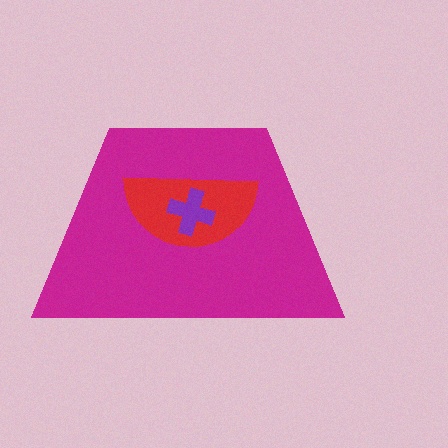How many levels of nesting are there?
3.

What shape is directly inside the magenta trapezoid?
The red semicircle.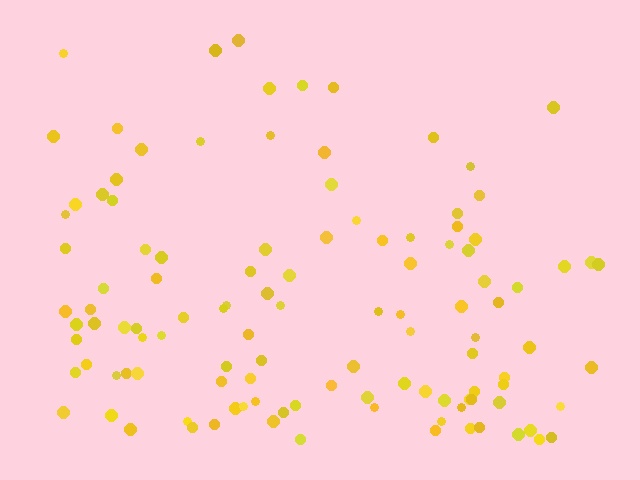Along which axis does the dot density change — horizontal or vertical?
Vertical.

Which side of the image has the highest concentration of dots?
The bottom.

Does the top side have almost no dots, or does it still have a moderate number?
Still a moderate number, just noticeably fewer than the bottom.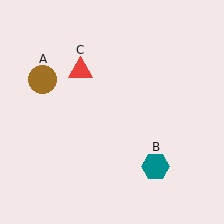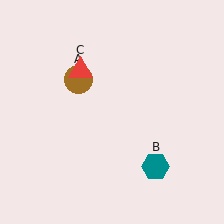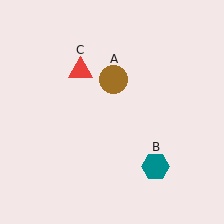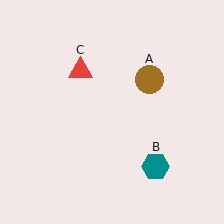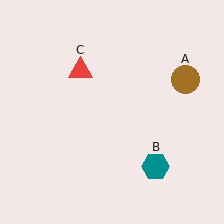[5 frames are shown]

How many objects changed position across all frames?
1 object changed position: brown circle (object A).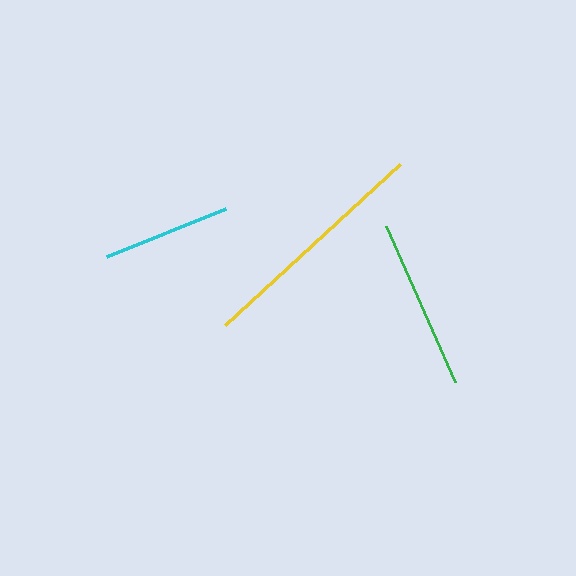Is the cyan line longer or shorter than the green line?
The green line is longer than the cyan line.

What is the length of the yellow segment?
The yellow segment is approximately 238 pixels long.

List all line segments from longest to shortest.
From longest to shortest: yellow, green, cyan.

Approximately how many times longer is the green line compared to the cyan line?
The green line is approximately 1.3 times the length of the cyan line.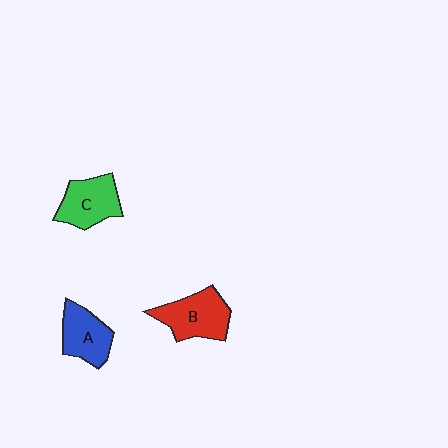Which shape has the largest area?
Shape B (red).